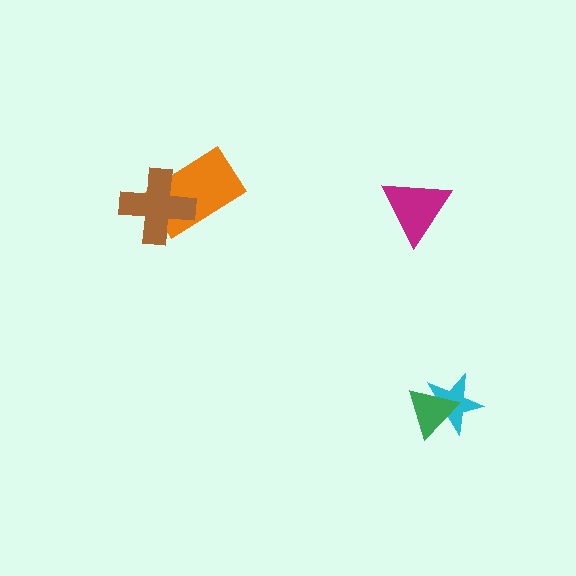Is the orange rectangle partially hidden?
Yes, it is partially covered by another shape.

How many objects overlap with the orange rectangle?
1 object overlaps with the orange rectangle.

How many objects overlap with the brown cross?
1 object overlaps with the brown cross.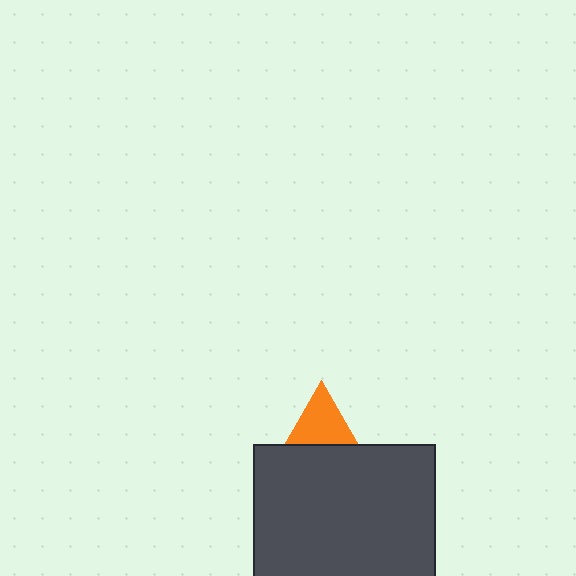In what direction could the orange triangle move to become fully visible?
The orange triangle could move up. That would shift it out from behind the dark gray rectangle entirely.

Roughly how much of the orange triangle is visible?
A small part of it is visible (roughly 43%).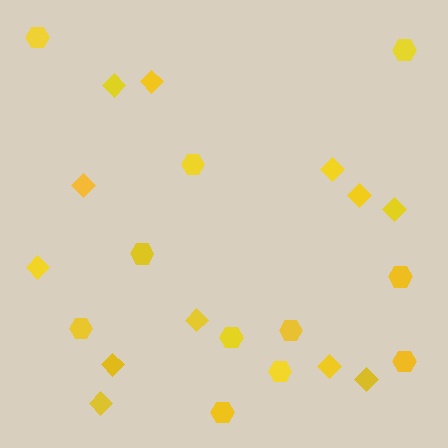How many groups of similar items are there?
There are 2 groups: one group of diamonds (12) and one group of hexagons (11).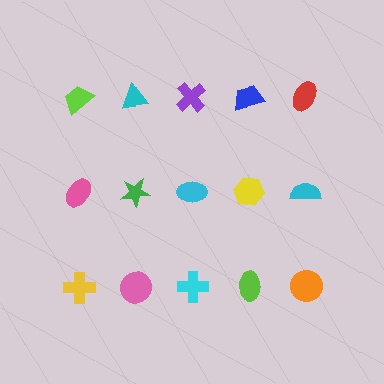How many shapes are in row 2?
5 shapes.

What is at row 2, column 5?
A cyan semicircle.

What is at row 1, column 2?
A cyan triangle.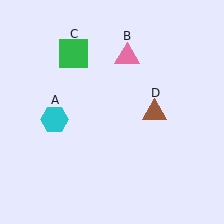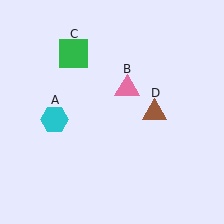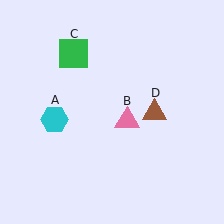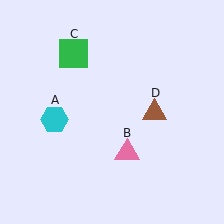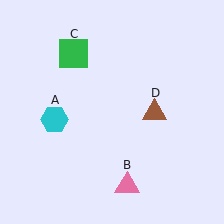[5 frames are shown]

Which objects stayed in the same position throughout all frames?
Cyan hexagon (object A) and green square (object C) and brown triangle (object D) remained stationary.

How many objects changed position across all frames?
1 object changed position: pink triangle (object B).